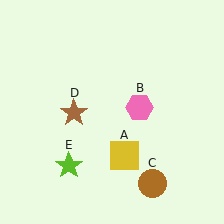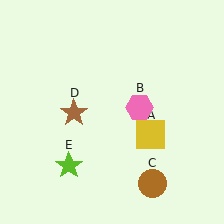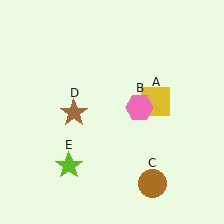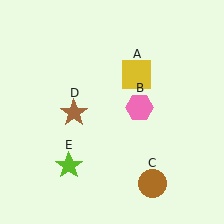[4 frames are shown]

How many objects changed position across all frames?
1 object changed position: yellow square (object A).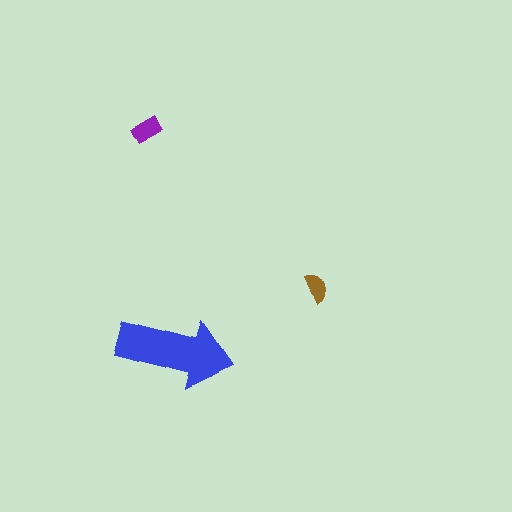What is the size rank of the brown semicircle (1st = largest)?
3rd.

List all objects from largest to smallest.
The blue arrow, the purple rectangle, the brown semicircle.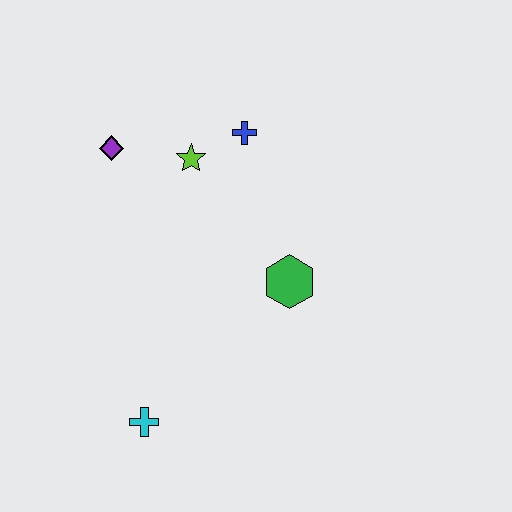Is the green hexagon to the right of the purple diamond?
Yes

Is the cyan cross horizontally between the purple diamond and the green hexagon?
Yes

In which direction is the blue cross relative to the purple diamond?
The blue cross is to the right of the purple diamond.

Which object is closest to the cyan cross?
The green hexagon is closest to the cyan cross.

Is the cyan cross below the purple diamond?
Yes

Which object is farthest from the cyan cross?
The blue cross is farthest from the cyan cross.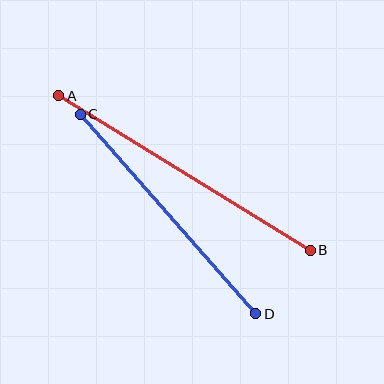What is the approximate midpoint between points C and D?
The midpoint is at approximately (168, 214) pixels.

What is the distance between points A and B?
The distance is approximately 295 pixels.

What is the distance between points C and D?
The distance is approximately 266 pixels.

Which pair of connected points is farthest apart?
Points A and B are farthest apart.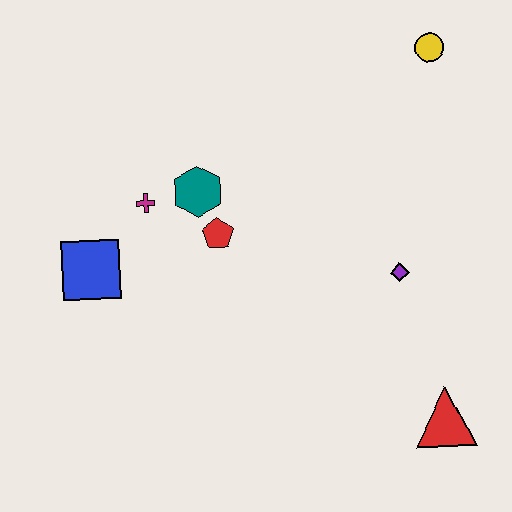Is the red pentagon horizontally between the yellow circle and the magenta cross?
Yes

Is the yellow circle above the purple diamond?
Yes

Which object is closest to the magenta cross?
The teal hexagon is closest to the magenta cross.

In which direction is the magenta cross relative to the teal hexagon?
The magenta cross is to the left of the teal hexagon.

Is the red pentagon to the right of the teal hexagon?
Yes